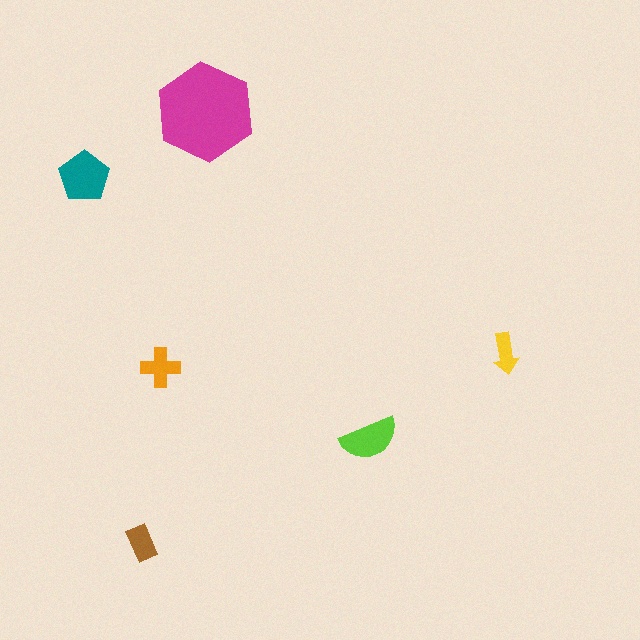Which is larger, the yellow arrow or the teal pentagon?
The teal pentagon.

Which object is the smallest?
The yellow arrow.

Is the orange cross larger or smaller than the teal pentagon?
Smaller.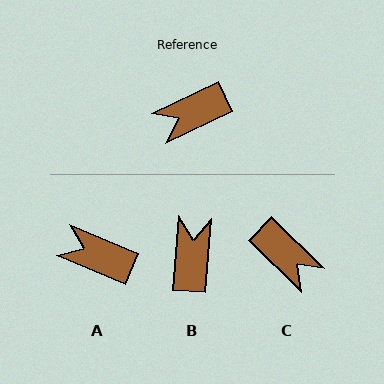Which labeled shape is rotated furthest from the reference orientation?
B, about 120 degrees away.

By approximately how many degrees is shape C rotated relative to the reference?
Approximately 111 degrees counter-clockwise.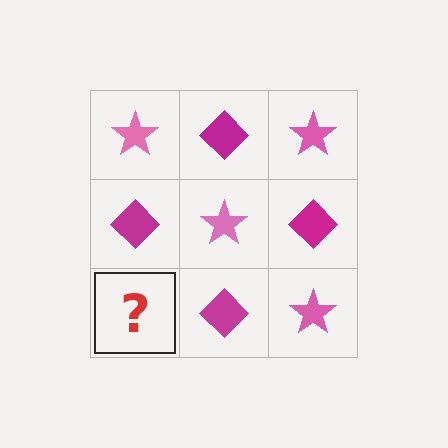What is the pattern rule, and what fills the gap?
The rule is that it alternates pink star and magenta diamond in a checkerboard pattern. The gap should be filled with a pink star.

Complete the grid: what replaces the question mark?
The question mark should be replaced with a pink star.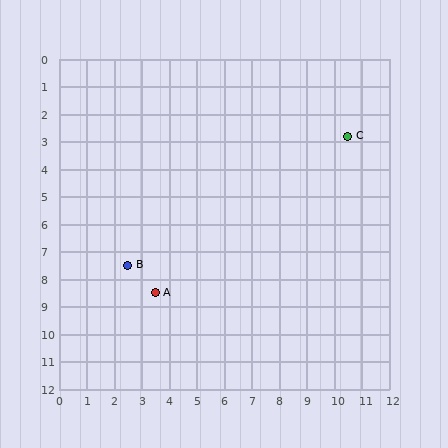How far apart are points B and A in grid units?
Points B and A are about 1.4 grid units apart.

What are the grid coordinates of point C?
Point C is at approximately (10.5, 2.8).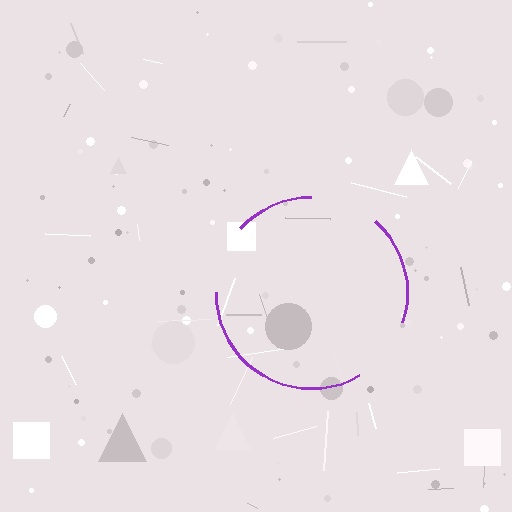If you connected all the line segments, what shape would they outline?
They would outline a circle.